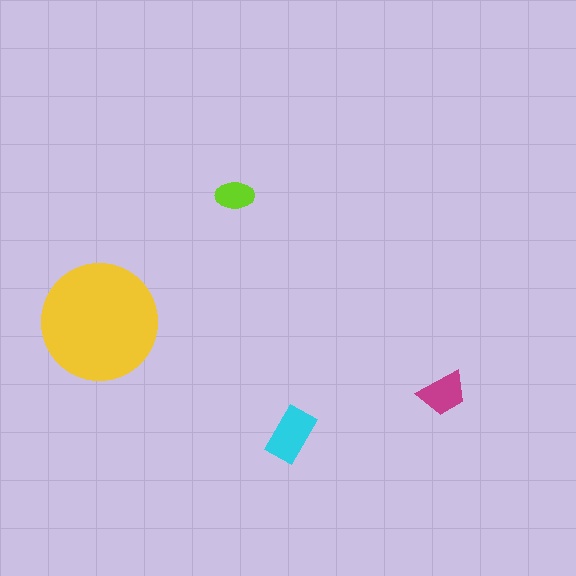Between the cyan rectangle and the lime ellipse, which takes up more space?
The cyan rectangle.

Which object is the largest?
The yellow circle.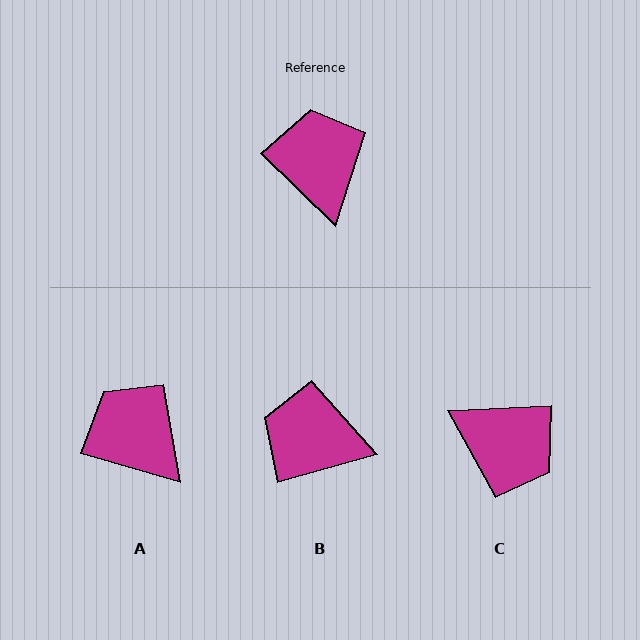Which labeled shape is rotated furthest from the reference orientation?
C, about 133 degrees away.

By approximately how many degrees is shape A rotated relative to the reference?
Approximately 28 degrees counter-clockwise.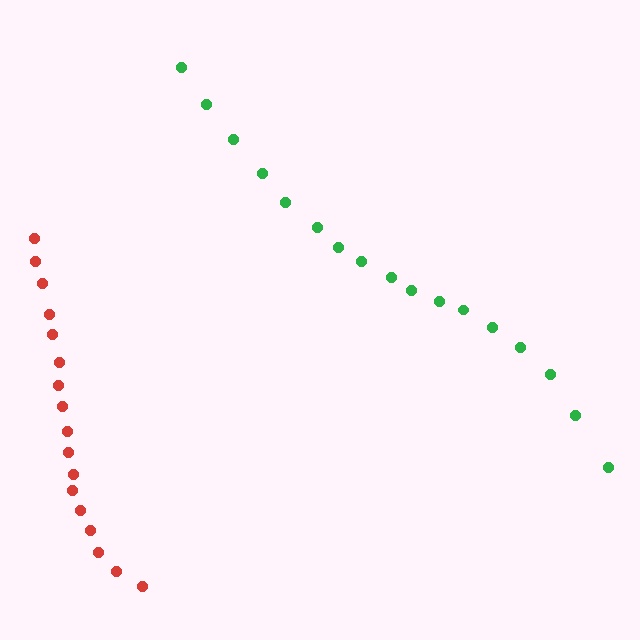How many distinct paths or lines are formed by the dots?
There are 2 distinct paths.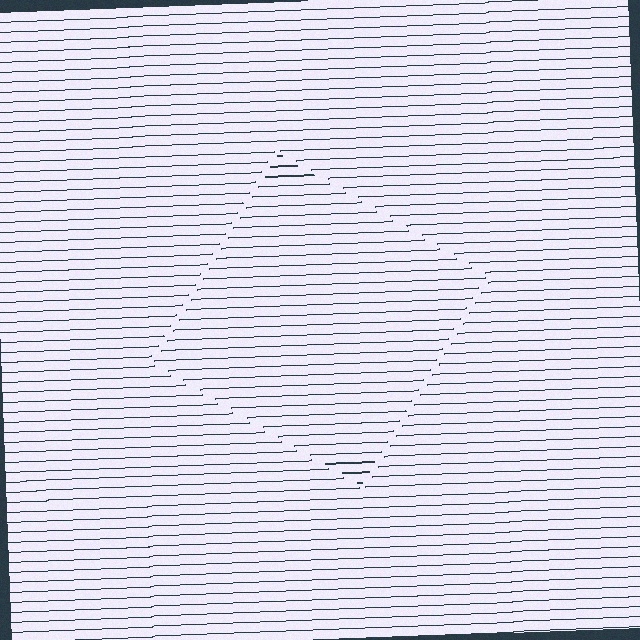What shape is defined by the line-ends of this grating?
An illusory square. The interior of the shape contains the same grating, shifted by half a period — the contour is defined by the phase discontinuity where line-ends from the inner and outer gratings abut.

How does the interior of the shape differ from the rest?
The interior of the shape contains the same grating, shifted by half a period — the contour is defined by the phase discontinuity where line-ends from the inner and outer gratings abut.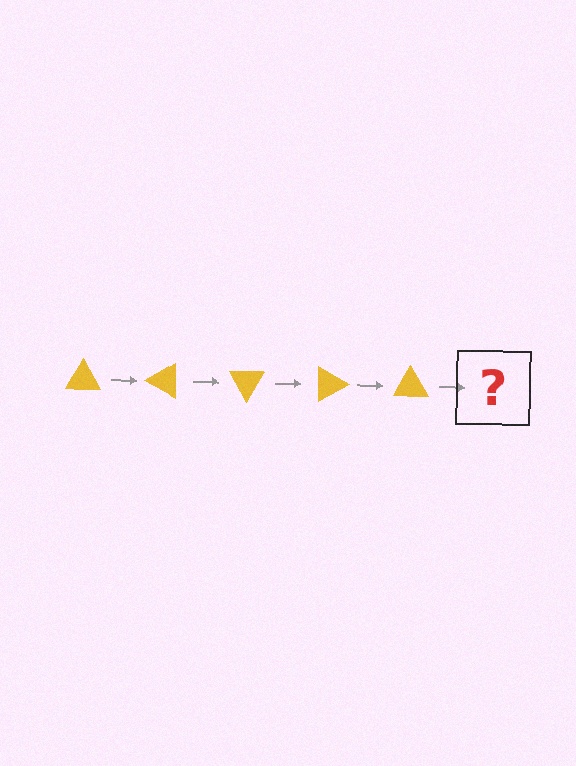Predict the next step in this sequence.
The next step is a yellow triangle rotated 150 degrees.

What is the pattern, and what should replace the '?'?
The pattern is that the triangle rotates 30 degrees each step. The '?' should be a yellow triangle rotated 150 degrees.